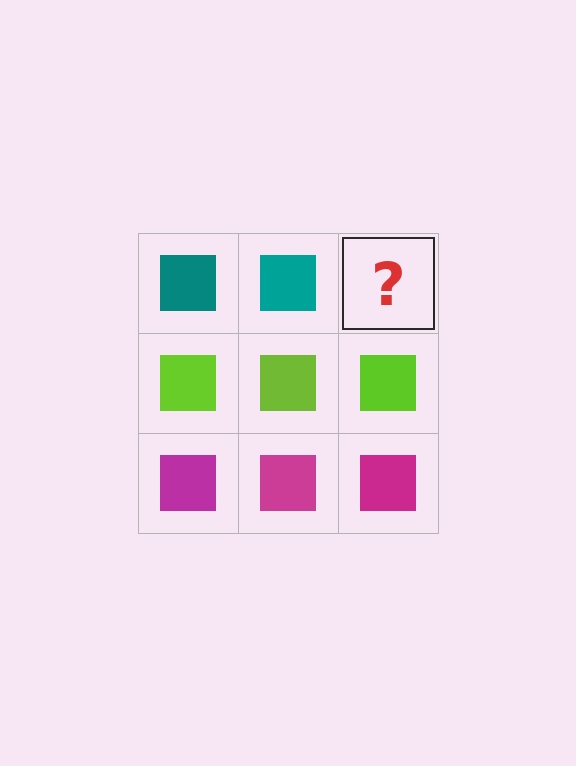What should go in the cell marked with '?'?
The missing cell should contain a teal square.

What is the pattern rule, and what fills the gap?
The rule is that each row has a consistent color. The gap should be filled with a teal square.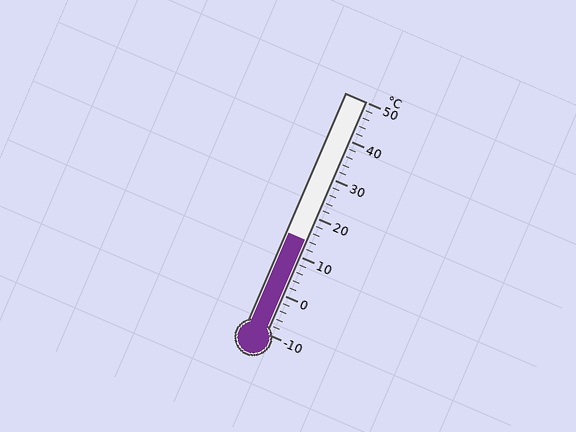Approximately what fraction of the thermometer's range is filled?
The thermometer is filled to approximately 40% of its range.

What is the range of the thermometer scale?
The thermometer scale ranges from -10°C to 50°C.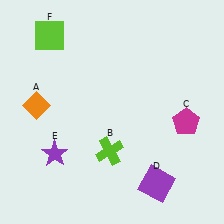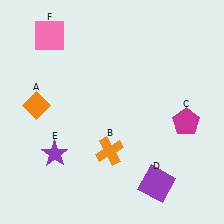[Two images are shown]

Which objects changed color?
B changed from lime to orange. F changed from lime to pink.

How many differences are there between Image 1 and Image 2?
There are 2 differences between the two images.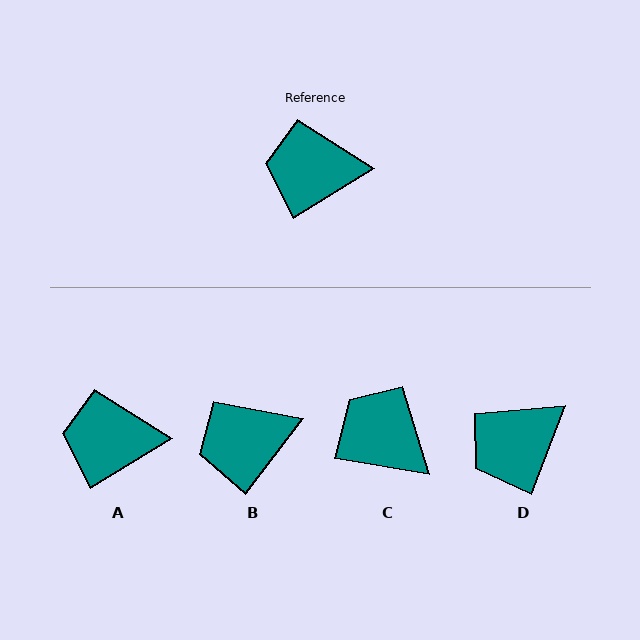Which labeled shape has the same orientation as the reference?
A.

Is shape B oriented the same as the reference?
No, it is off by about 21 degrees.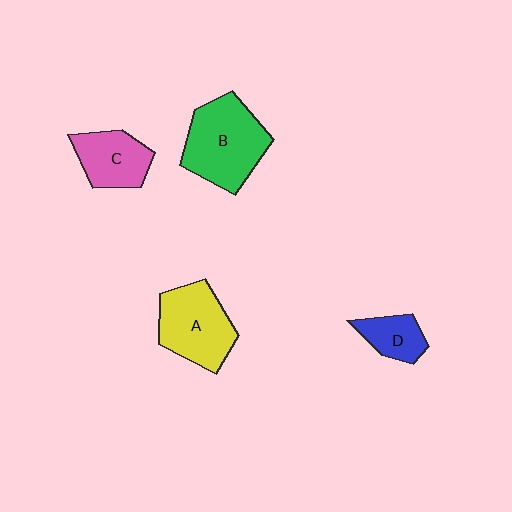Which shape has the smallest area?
Shape D (blue).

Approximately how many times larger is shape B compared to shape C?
Approximately 1.6 times.